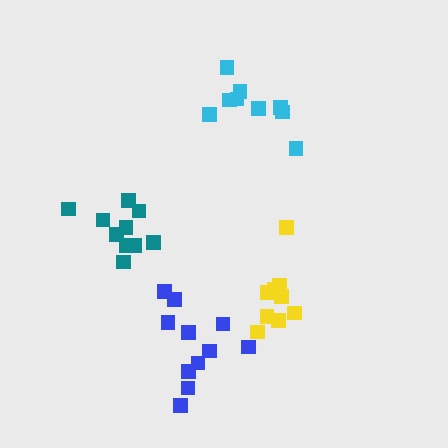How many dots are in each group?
Group 1: 10 dots, Group 2: 9 dots, Group 3: 10 dots, Group 4: 11 dots (40 total).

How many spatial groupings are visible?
There are 4 spatial groupings.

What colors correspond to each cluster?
The clusters are colored: yellow, cyan, teal, blue.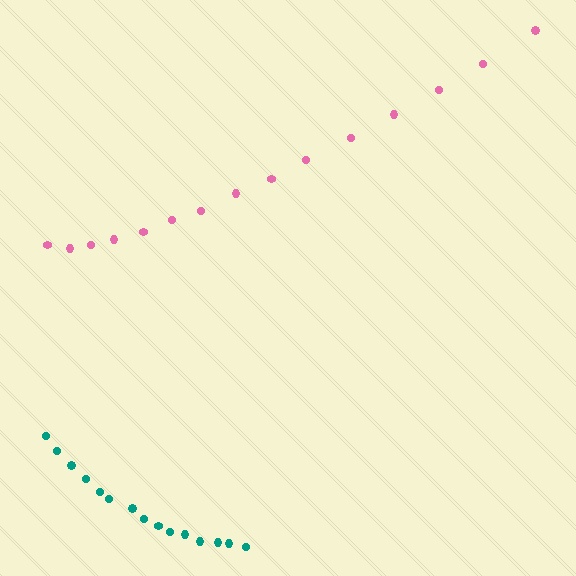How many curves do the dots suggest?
There are 2 distinct paths.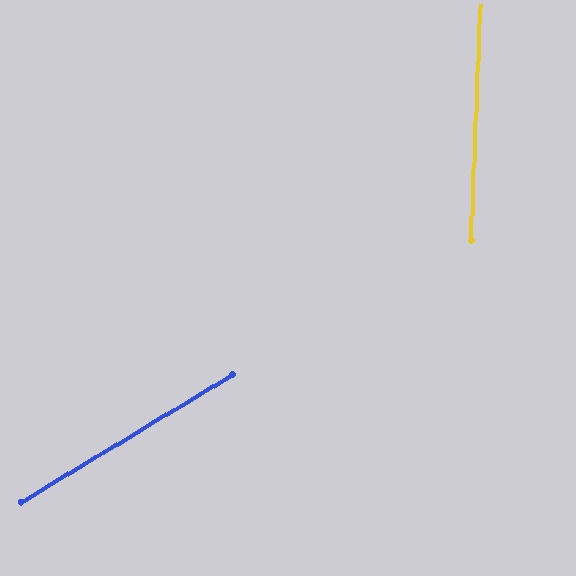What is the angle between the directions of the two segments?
Approximately 56 degrees.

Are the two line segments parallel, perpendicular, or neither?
Neither parallel nor perpendicular — they differ by about 56°.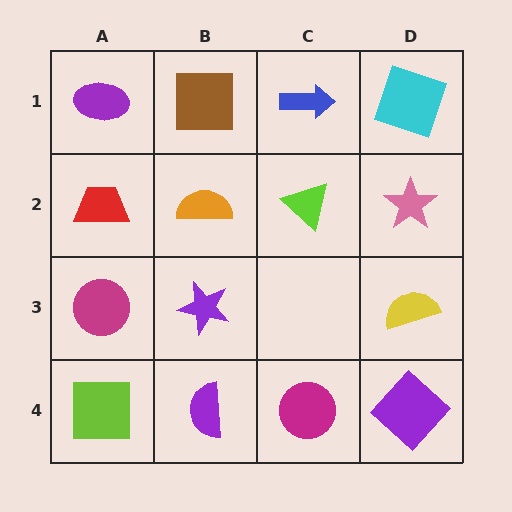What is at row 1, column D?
A cyan square.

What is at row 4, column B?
A purple semicircle.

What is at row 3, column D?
A yellow semicircle.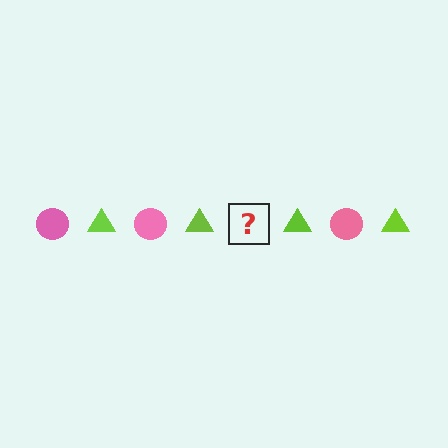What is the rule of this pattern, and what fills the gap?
The rule is that the pattern alternates between pink circle and lime triangle. The gap should be filled with a pink circle.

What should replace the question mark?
The question mark should be replaced with a pink circle.